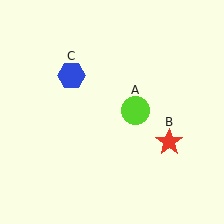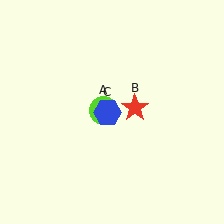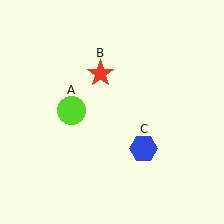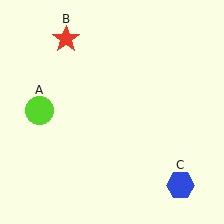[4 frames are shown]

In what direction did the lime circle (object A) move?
The lime circle (object A) moved left.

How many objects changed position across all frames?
3 objects changed position: lime circle (object A), red star (object B), blue hexagon (object C).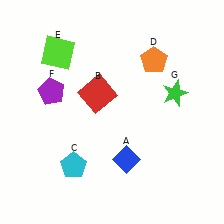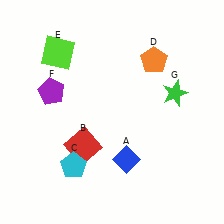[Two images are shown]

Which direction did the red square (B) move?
The red square (B) moved down.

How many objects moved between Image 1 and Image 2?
1 object moved between the two images.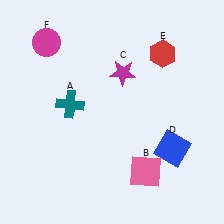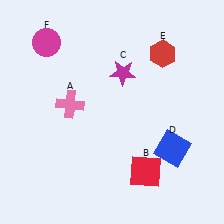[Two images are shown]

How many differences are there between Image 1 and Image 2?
There are 2 differences between the two images.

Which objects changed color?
A changed from teal to pink. B changed from pink to red.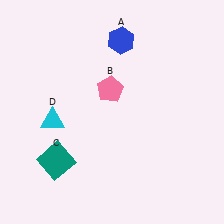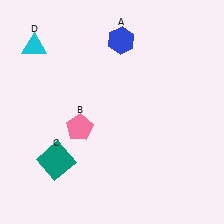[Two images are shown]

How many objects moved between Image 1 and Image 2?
2 objects moved between the two images.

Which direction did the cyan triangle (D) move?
The cyan triangle (D) moved up.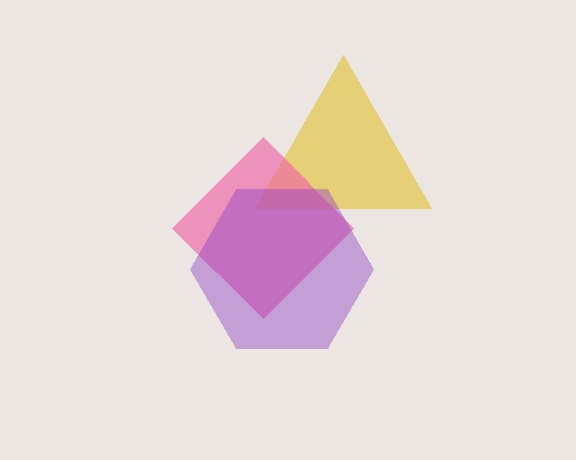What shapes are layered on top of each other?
The layered shapes are: a yellow triangle, a pink diamond, a purple hexagon.